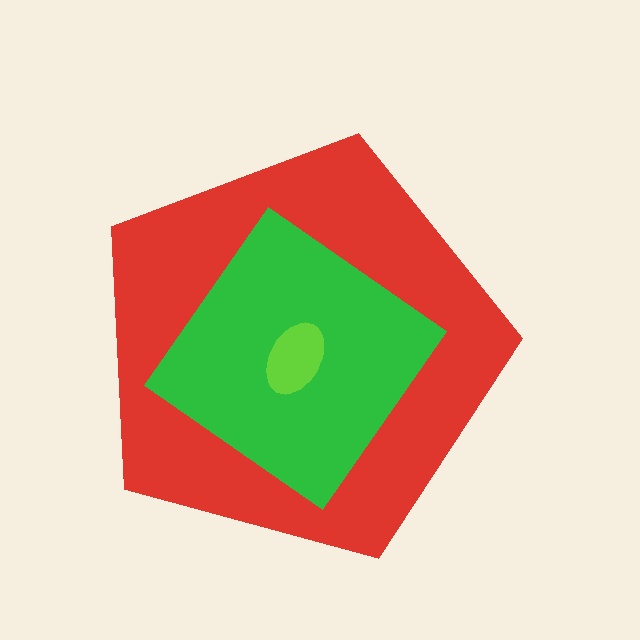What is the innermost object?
The lime ellipse.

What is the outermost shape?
The red pentagon.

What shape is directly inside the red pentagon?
The green diamond.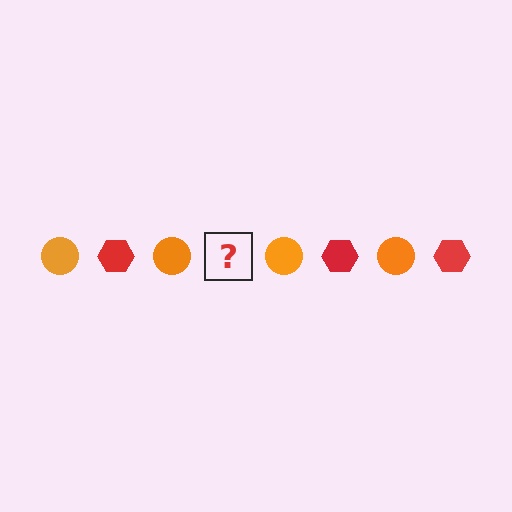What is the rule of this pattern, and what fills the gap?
The rule is that the pattern alternates between orange circle and red hexagon. The gap should be filled with a red hexagon.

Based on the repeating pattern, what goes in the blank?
The blank should be a red hexagon.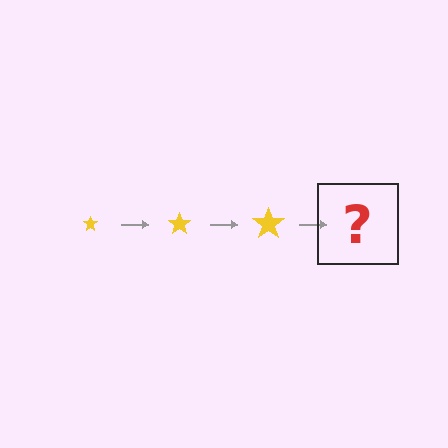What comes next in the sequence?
The next element should be a yellow star, larger than the previous one.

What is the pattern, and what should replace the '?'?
The pattern is that the star gets progressively larger each step. The '?' should be a yellow star, larger than the previous one.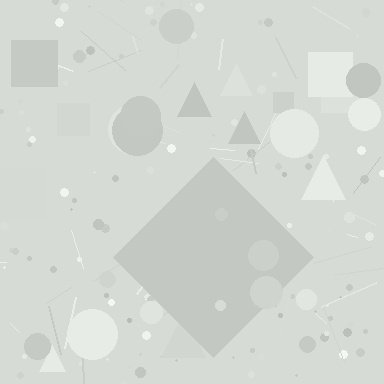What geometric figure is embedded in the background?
A diamond is embedded in the background.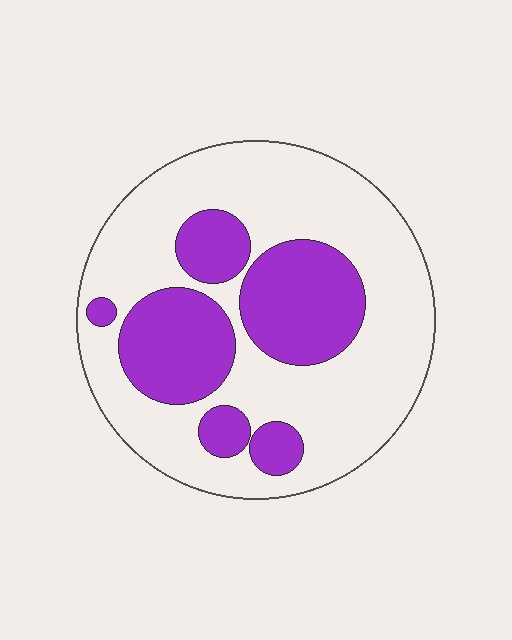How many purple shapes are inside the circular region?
6.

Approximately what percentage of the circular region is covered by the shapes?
Approximately 35%.